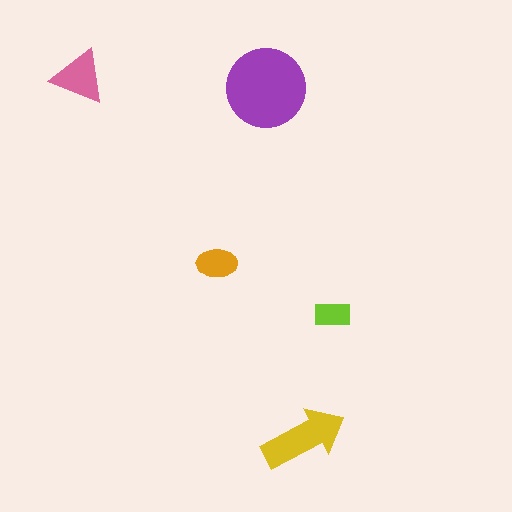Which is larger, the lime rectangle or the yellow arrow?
The yellow arrow.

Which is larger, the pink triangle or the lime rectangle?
The pink triangle.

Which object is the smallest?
The lime rectangle.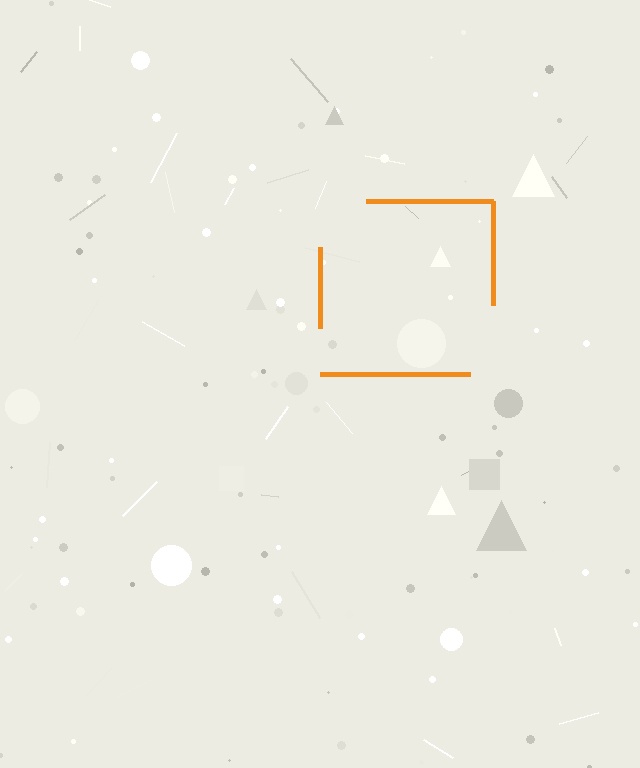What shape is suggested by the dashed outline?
The dashed outline suggests a square.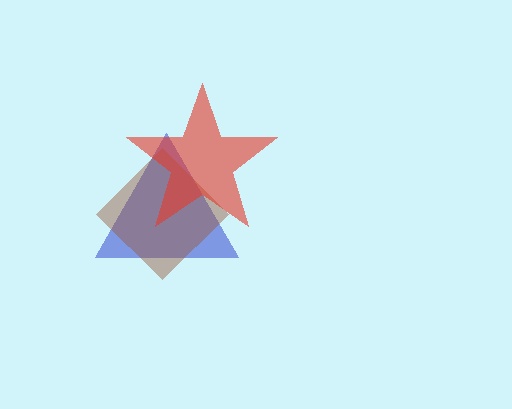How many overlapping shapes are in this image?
There are 3 overlapping shapes in the image.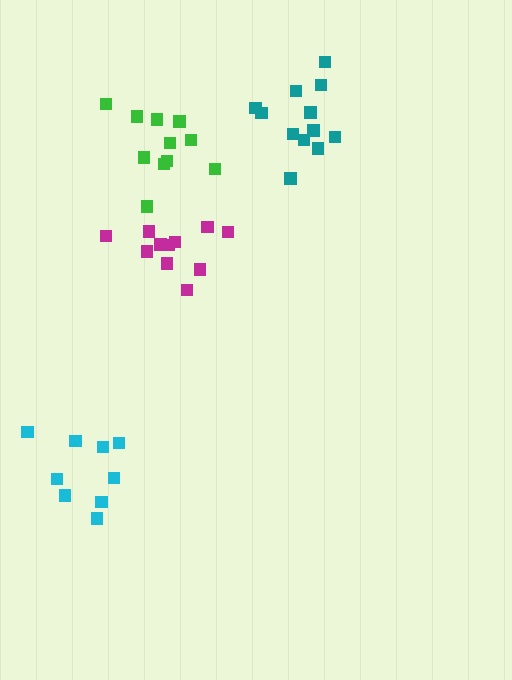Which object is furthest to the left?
The cyan cluster is leftmost.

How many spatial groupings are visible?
There are 4 spatial groupings.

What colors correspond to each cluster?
The clusters are colored: teal, cyan, green, magenta.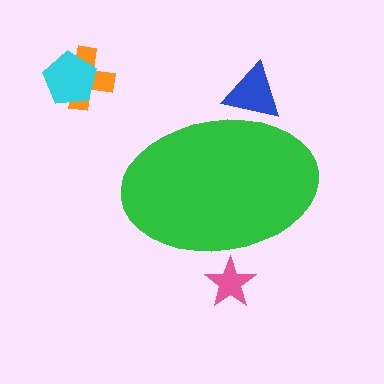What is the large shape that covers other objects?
A green ellipse.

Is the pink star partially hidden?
Yes, the pink star is partially hidden behind the green ellipse.